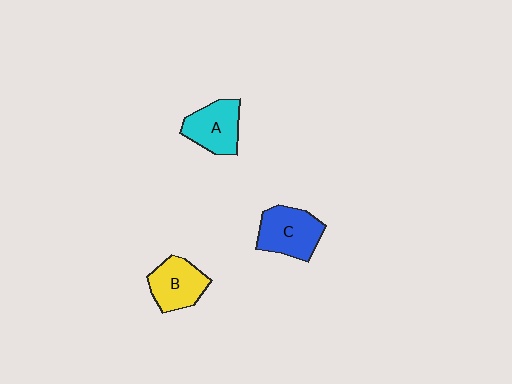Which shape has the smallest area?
Shape A (cyan).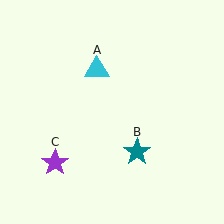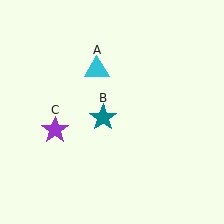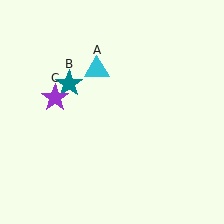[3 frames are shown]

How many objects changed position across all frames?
2 objects changed position: teal star (object B), purple star (object C).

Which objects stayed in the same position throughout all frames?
Cyan triangle (object A) remained stationary.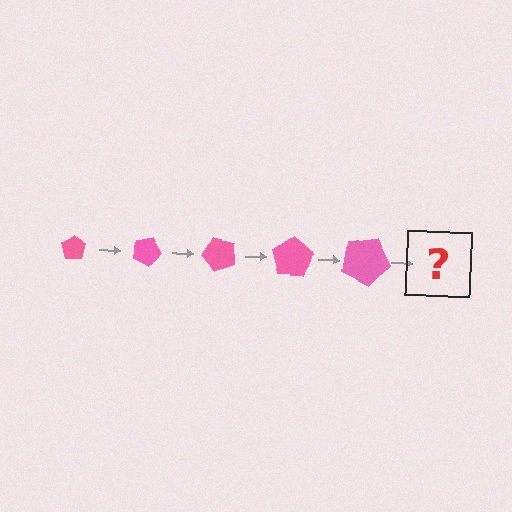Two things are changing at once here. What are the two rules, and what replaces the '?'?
The two rules are that the pentagon grows larger each step and it rotates 25 degrees each step. The '?' should be a pentagon, larger than the previous one and rotated 125 degrees from the start.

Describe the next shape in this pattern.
It should be a pentagon, larger than the previous one and rotated 125 degrees from the start.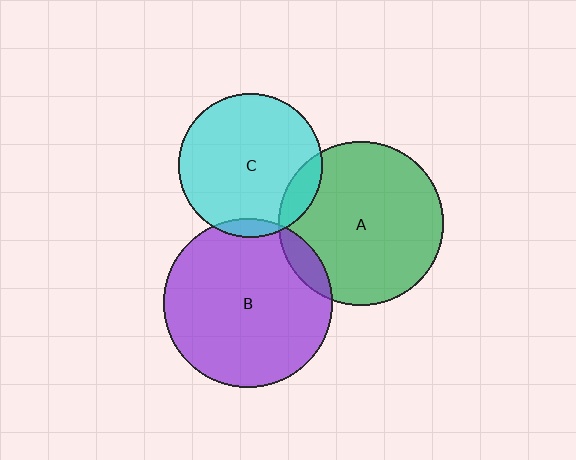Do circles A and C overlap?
Yes.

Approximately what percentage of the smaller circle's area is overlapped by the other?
Approximately 10%.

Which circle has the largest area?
Circle B (purple).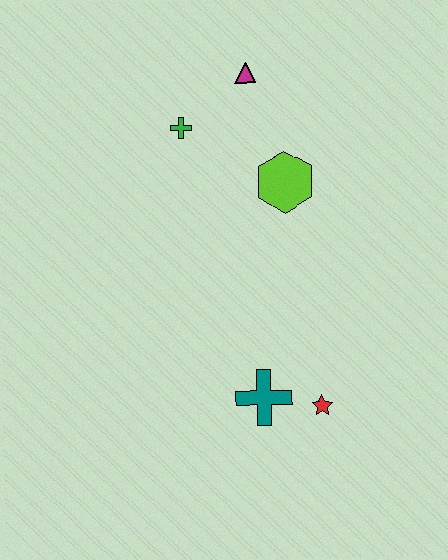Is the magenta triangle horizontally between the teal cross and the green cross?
Yes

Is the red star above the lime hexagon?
No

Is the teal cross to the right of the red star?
No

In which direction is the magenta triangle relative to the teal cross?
The magenta triangle is above the teal cross.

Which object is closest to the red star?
The teal cross is closest to the red star.